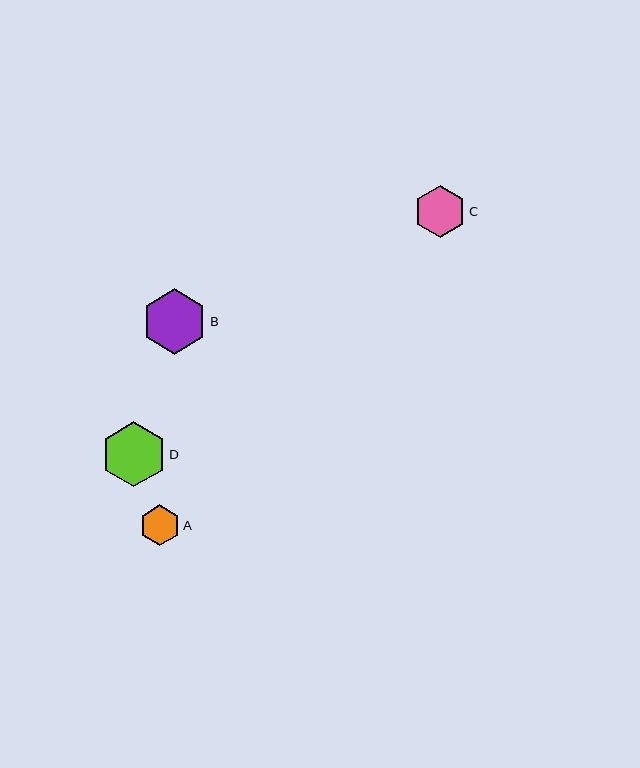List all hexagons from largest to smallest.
From largest to smallest: D, B, C, A.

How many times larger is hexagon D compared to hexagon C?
Hexagon D is approximately 1.3 times the size of hexagon C.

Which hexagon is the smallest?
Hexagon A is the smallest with a size of approximately 41 pixels.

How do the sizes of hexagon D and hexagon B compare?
Hexagon D and hexagon B are approximately the same size.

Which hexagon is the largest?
Hexagon D is the largest with a size of approximately 65 pixels.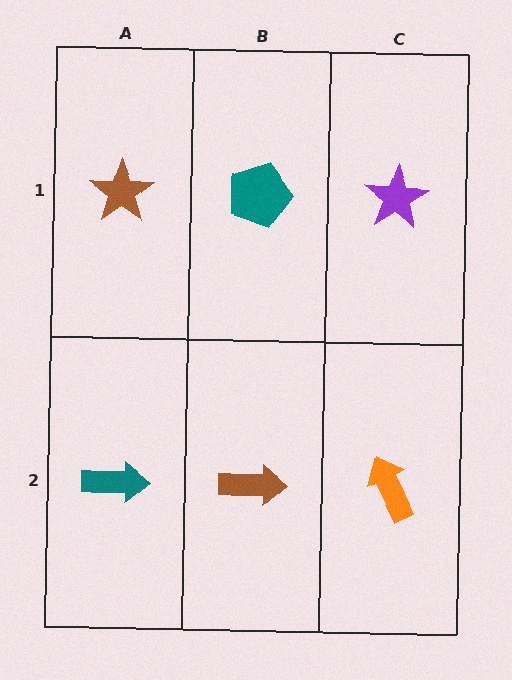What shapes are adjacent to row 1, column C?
An orange arrow (row 2, column C), a teal pentagon (row 1, column B).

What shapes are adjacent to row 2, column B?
A teal pentagon (row 1, column B), a teal arrow (row 2, column A), an orange arrow (row 2, column C).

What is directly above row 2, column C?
A purple star.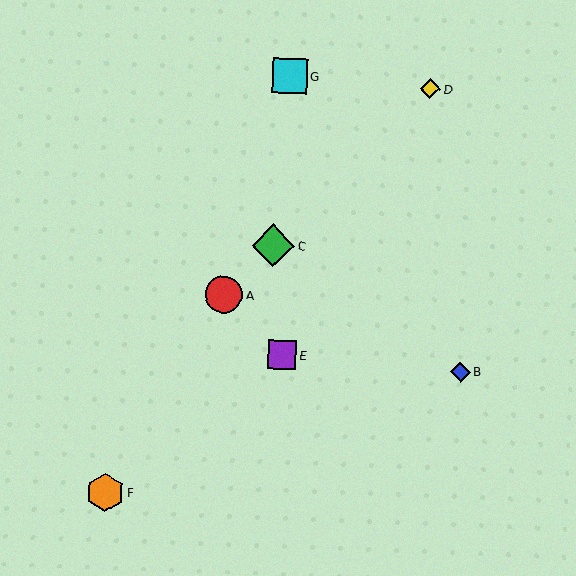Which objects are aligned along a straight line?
Objects A, C, D are aligned along a straight line.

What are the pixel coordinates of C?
Object C is at (273, 246).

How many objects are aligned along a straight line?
3 objects (A, C, D) are aligned along a straight line.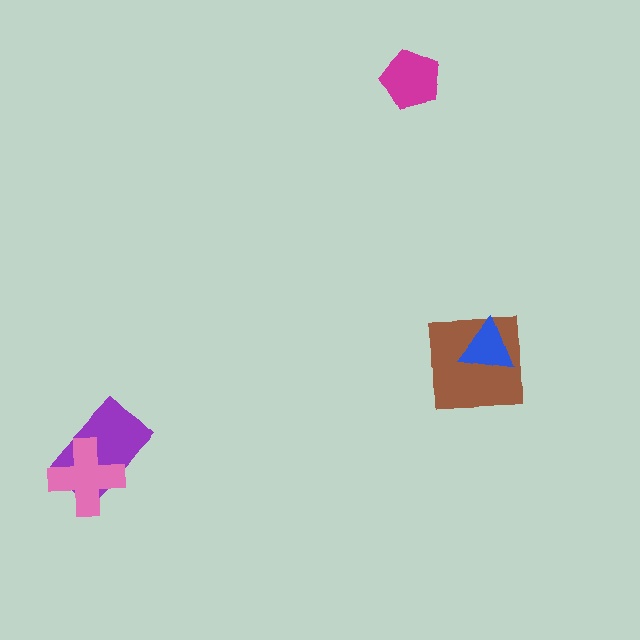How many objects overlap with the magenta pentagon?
0 objects overlap with the magenta pentagon.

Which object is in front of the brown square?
The blue triangle is in front of the brown square.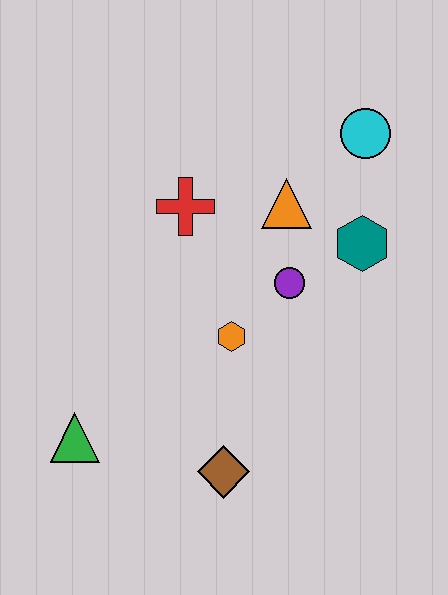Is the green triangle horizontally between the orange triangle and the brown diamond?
No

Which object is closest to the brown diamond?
The orange hexagon is closest to the brown diamond.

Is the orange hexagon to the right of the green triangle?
Yes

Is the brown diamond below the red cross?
Yes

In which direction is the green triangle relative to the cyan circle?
The green triangle is below the cyan circle.